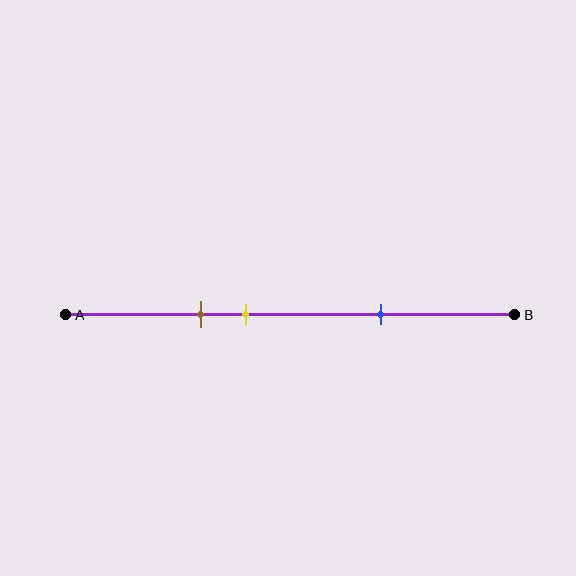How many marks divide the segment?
There are 3 marks dividing the segment.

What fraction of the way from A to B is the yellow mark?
The yellow mark is approximately 40% (0.4) of the way from A to B.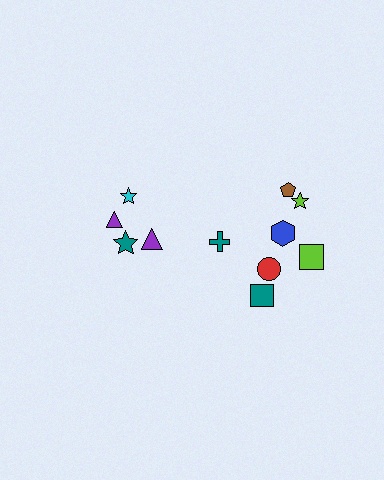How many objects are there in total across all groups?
There are 11 objects.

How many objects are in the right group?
There are 7 objects.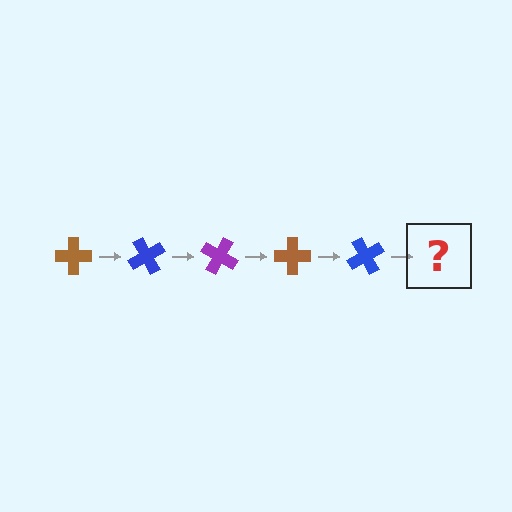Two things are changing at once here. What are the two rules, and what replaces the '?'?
The two rules are that it rotates 60 degrees each step and the color cycles through brown, blue, and purple. The '?' should be a purple cross, rotated 300 degrees from the start.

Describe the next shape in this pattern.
It should be a purple cross, rotated 300 degrees from the start.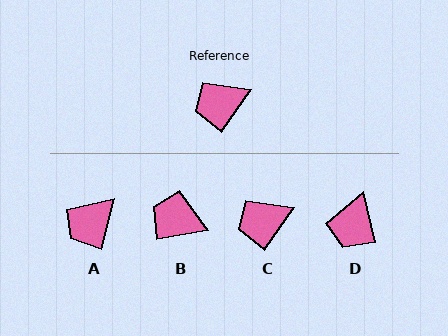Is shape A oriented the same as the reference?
No, it is off by about 21 degrees.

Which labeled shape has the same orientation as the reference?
C.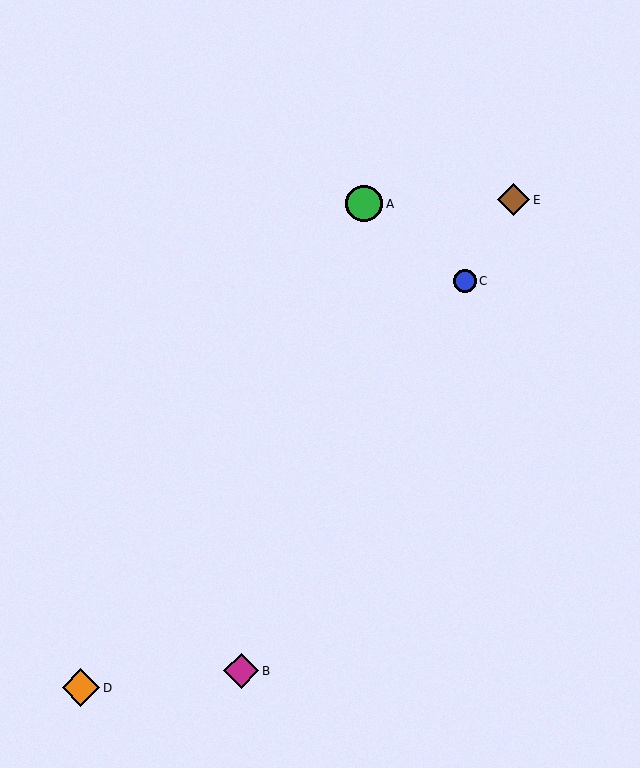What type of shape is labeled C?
Shape C is a blue circle.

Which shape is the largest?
The orange diamond (labeled D) is the largest.